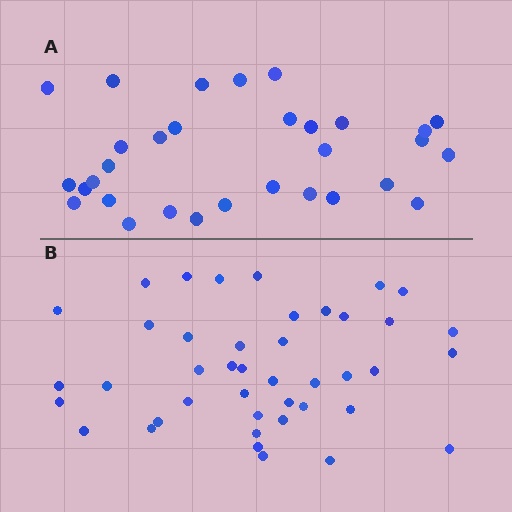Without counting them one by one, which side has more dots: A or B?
Region B (the bottom region) has more dots.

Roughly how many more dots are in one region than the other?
Region B has roughly 12 or so more dots than region A.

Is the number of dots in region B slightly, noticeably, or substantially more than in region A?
Region B has noticeably more, but not dramatically so. The ratio is roughly 1.4 to 1.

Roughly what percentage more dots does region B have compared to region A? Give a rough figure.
About 35% more.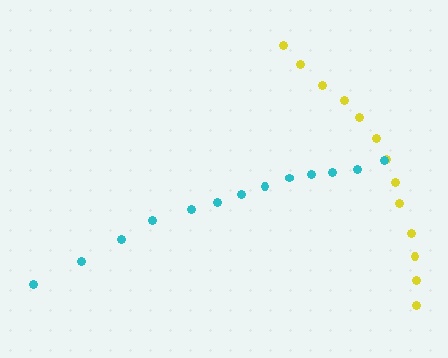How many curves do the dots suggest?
There are 2 distinct paths.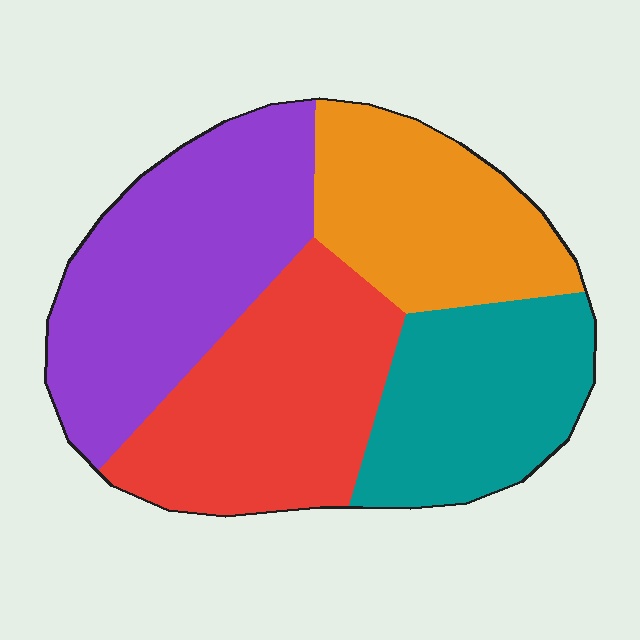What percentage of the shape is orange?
Orange takes up about one fifth (1/5) of the shape.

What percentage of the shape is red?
Red takes up about one quarter (1/4) of the shape.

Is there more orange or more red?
Red.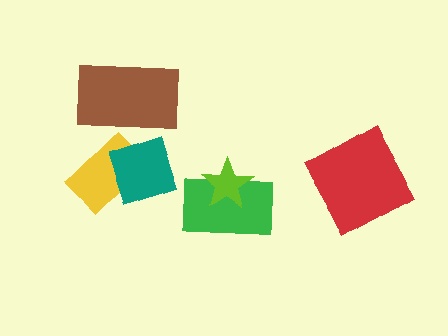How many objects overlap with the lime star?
1 object overlaps with the lime star.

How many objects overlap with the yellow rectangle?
1 object overlaps with the yellow rectangle.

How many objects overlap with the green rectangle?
1 object overlaps with the green rectangle.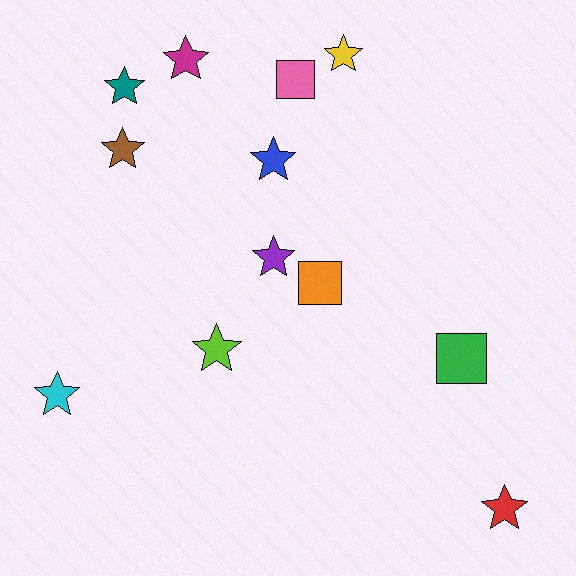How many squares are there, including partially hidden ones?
There are 3 squares.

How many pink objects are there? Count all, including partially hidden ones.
There is 1 pink object.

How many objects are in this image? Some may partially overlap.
There are 12 objects.